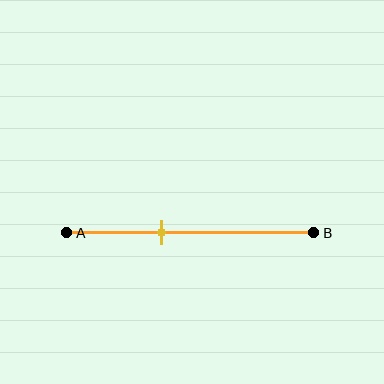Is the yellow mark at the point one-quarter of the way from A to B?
No, the mark is at about 40% from A, not at the 25% one-quarter point.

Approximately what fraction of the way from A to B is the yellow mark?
The yellow mark is approximately 40% of the way from A to B.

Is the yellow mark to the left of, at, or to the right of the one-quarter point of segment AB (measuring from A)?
The yellow mark is to the right of the one-quarter point of segment AB.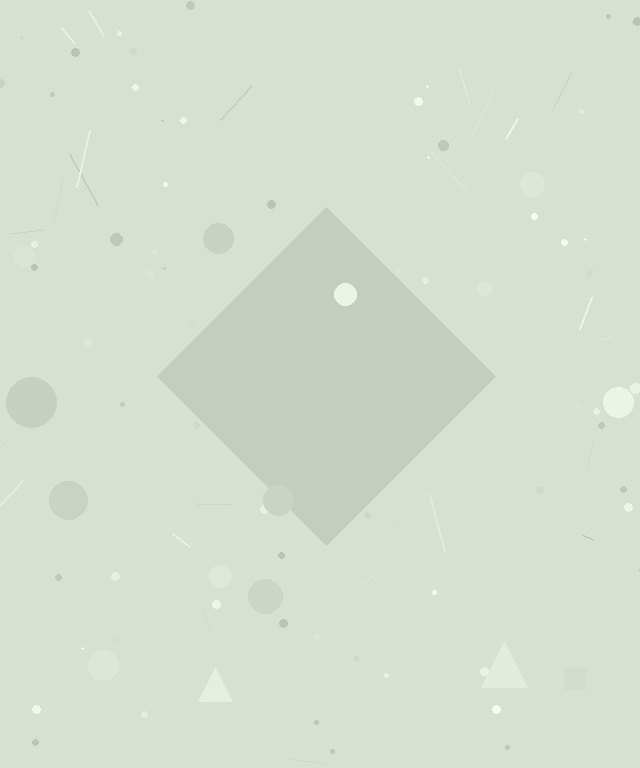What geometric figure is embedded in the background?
A diamond is embedded in the background.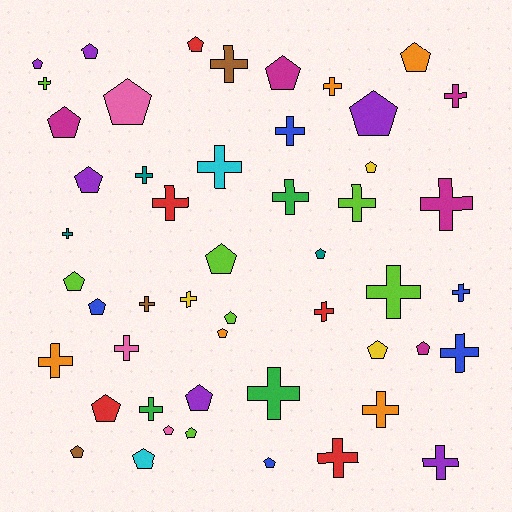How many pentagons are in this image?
There are 25 pentagons.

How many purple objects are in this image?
There are 6 purple objects.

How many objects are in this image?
There are 50 objects.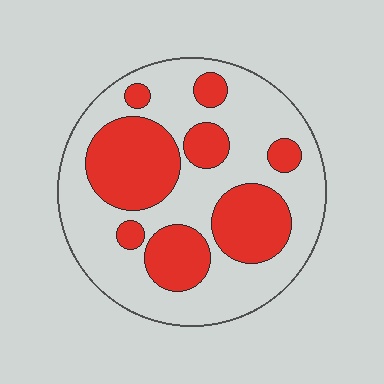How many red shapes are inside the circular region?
8.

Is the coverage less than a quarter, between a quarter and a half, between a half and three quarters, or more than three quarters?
Between a quarter and a half.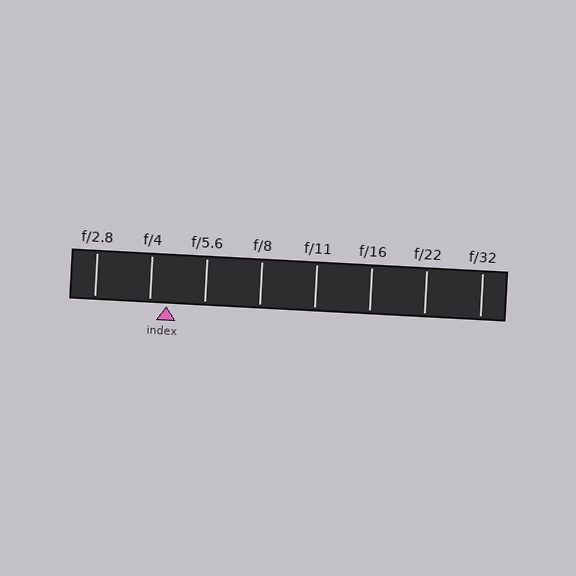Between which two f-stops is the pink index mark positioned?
The index mark is between f/4 and f/5.6.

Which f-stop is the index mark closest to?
The index mark is closest to f/4.